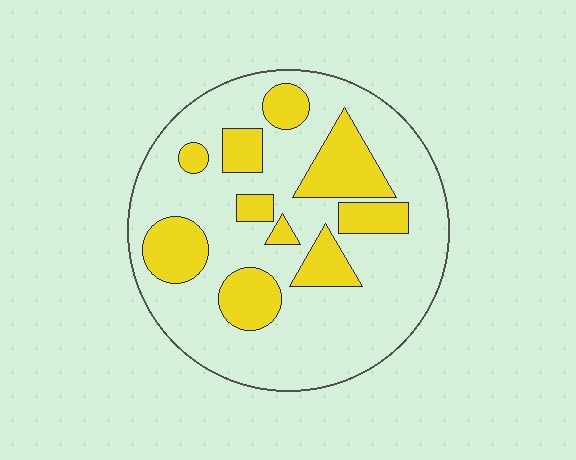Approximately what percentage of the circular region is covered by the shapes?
Approximately 25%.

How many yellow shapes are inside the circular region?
10.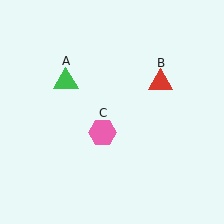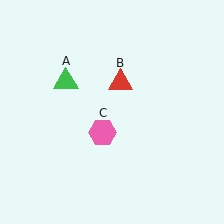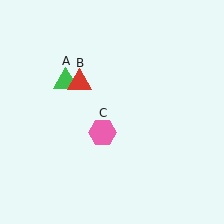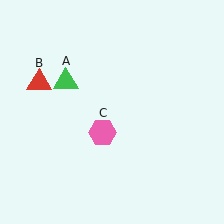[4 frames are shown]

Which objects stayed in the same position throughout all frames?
Green triangle (object A) and pink hexagon (object C) remained stationary.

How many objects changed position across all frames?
1 object changed position: red triangle (object B).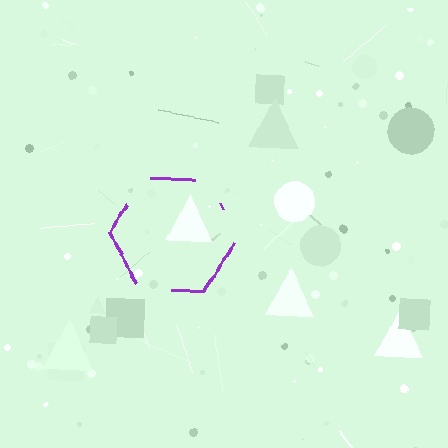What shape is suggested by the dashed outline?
The dashed outline suggests a hexagon.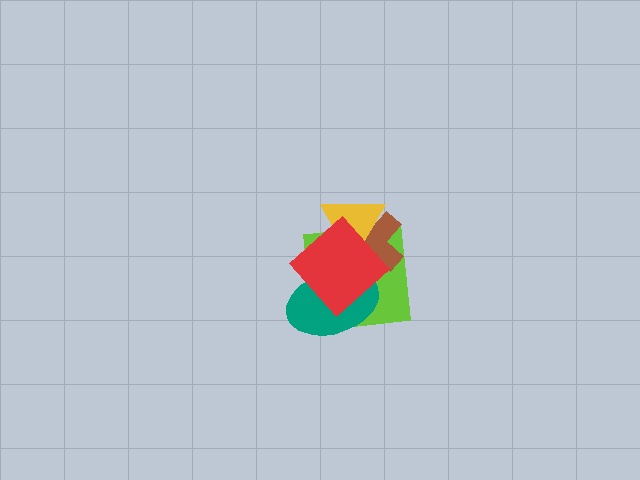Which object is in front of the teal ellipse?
The red diamond is in front of the teal ellipse.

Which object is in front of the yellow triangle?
The red diamond is in front of the yellow triangle.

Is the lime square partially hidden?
Yes, it is partially covered by another shape.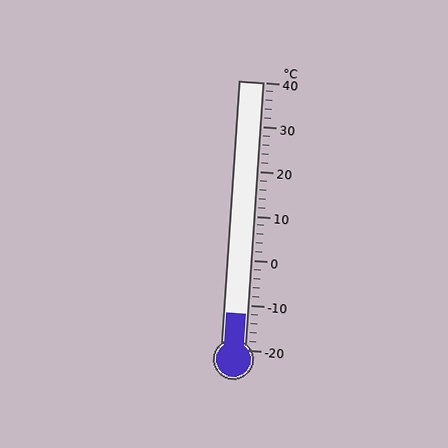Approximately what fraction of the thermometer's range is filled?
The thermometer is filled to approximately 15% of its range.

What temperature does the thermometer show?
The thermometer shows approximately -12°C.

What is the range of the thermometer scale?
The thermometer scale ranges from -20°C to 40°C.